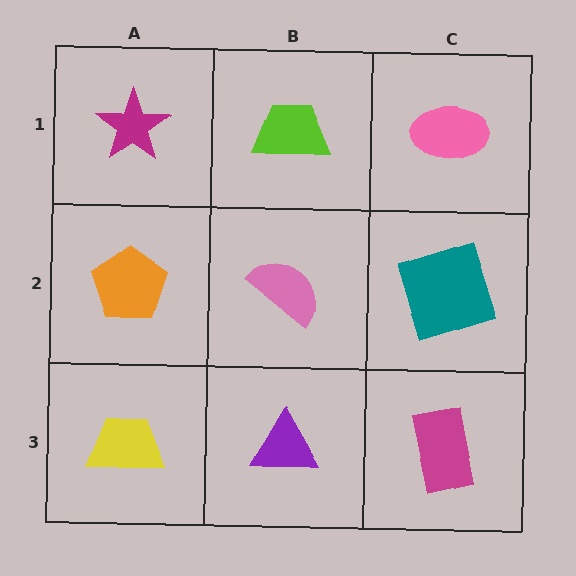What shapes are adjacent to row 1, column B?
A pink semicircle (row 2, column B), a magenta star (row 1, column A), a pink ellipse (row 1, column C).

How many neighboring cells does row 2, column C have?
3.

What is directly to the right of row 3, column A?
A purple triangle.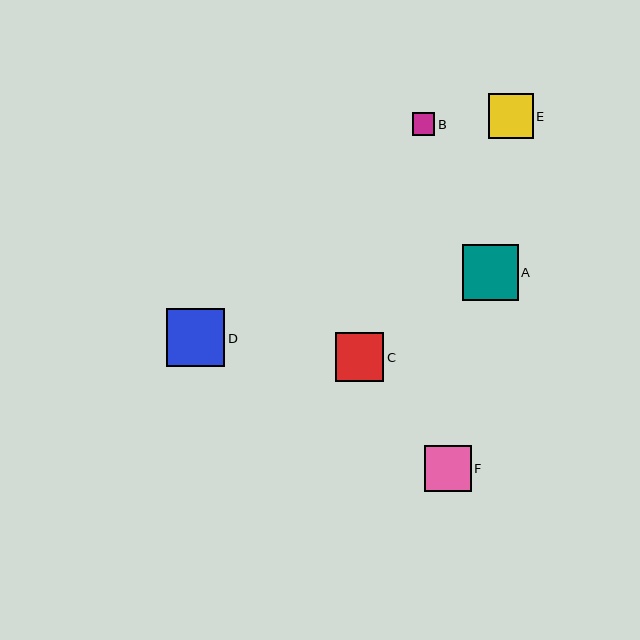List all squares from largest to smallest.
From largest to smallest: D, A, C, F, E, B.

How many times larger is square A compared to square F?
Square A is approximately 1.2 times the size of square F.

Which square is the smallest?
Square B is the smallest with a size of approximately 23 pixels.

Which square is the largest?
Square D is the largest with a size of approximately 58 pixels.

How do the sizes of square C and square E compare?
Square C and square E are approximately the same size.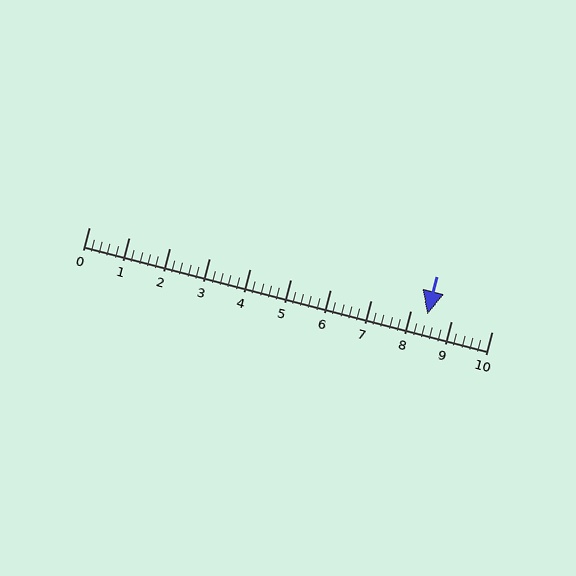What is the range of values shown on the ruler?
The ruler shows values from 0 to 10.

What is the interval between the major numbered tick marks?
The major tick marks are spaced 1 units apart.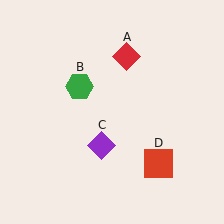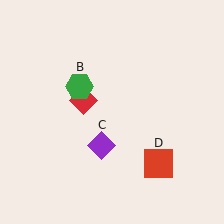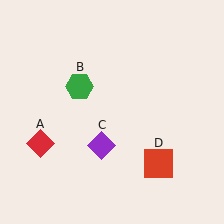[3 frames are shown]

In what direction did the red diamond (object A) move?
The red diamond (object A) moved down and to the left.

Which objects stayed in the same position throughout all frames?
Green hexagon (object B) and purple diamond (object C) and red square (object D) remained stationary.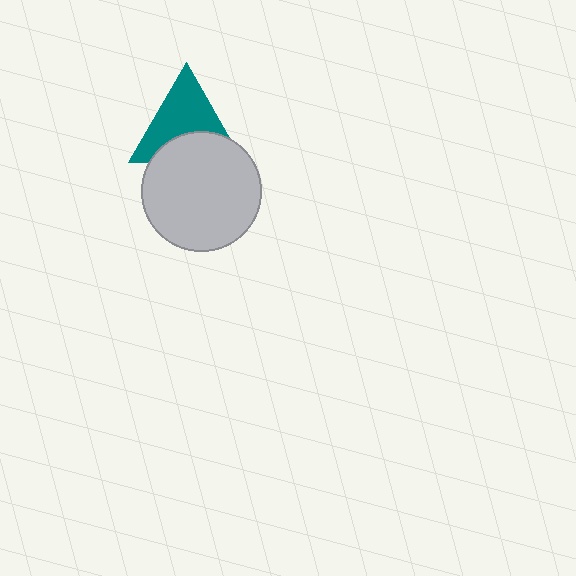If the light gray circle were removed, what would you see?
You would see the complete teal triangle.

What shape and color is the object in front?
The object in front is a light gray circle.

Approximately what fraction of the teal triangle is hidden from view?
Roughly 38% of the teal triangle is hidden behind the light gray circle.